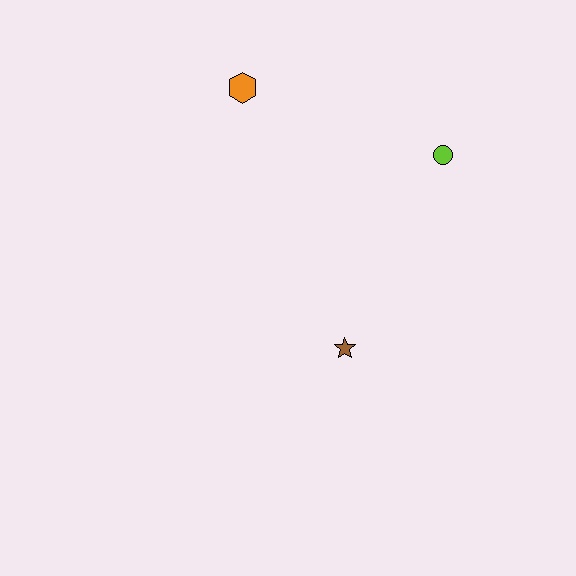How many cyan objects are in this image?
There are no cyan objects.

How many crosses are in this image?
There are no crosses.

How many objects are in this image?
There are 3 objects.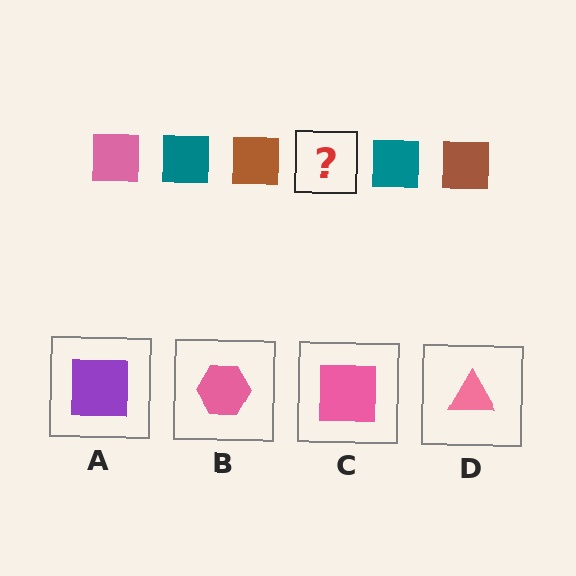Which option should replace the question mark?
Option C.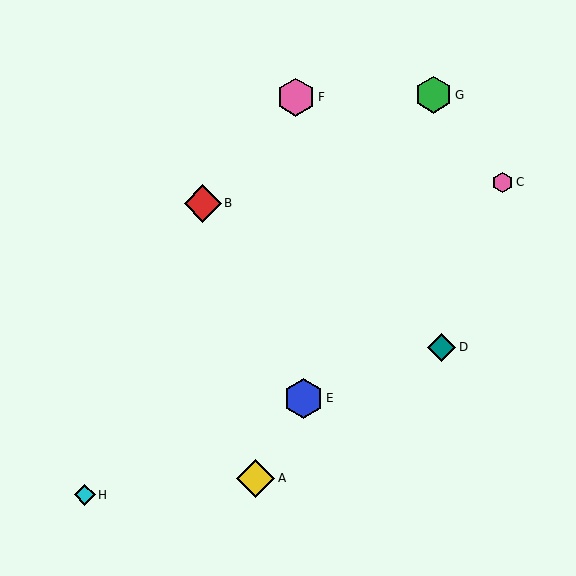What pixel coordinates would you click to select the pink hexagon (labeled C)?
Click at (503, 182) to select the pink hexagon C.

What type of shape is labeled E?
Shape E is a blue hexagon.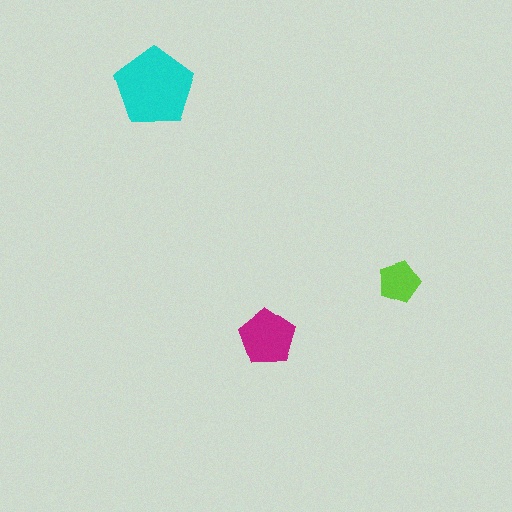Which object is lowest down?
The magenta pentagon is bottommost.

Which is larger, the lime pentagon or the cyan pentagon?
The cyan one.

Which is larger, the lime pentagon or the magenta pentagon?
The magenta one.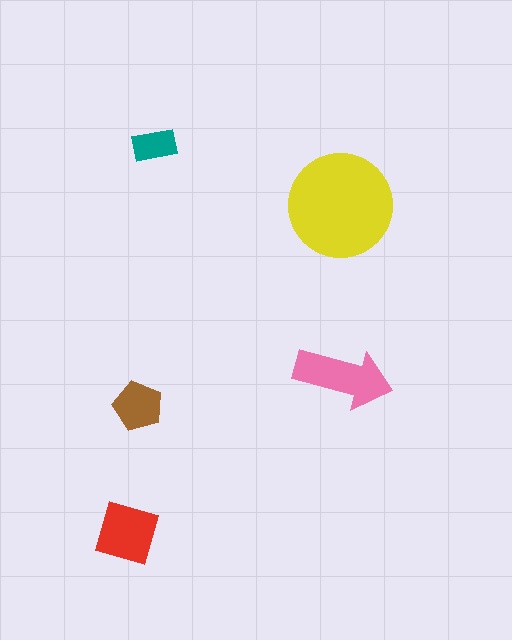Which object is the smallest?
The teal rectangle.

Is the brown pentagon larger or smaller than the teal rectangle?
Larger.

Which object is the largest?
The yellow circle.